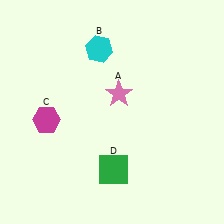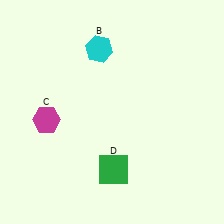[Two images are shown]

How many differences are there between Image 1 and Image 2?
There is 1 difference between the two images.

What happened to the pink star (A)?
The pink star (A) was removed in Image 2. It was in the top-right area of Image 1.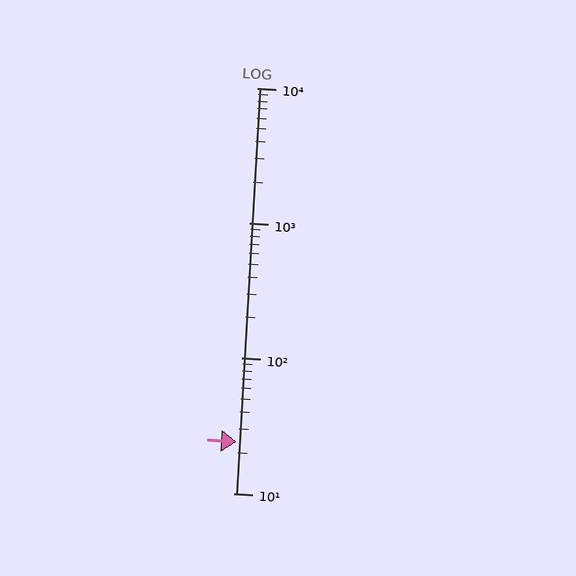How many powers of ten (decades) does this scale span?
The scale spans 3 decades, from 10 to 10000.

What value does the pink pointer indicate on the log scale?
The pointer indicates approximately 24.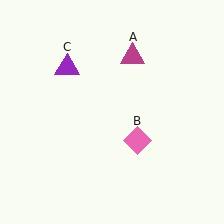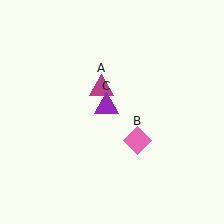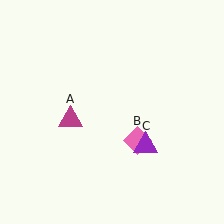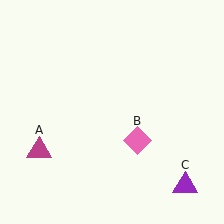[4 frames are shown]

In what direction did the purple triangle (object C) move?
The purple triangle (object C) moved down and to the right.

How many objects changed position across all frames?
2 objects changed position: magenta triangle (object A), purple triangle (object C).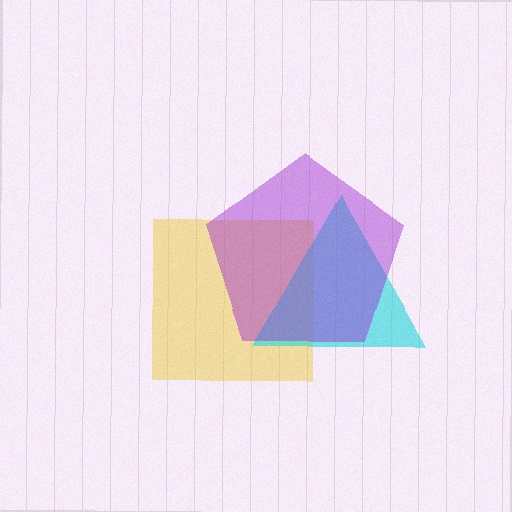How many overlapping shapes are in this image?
There are 3 overlapping shapes in the image.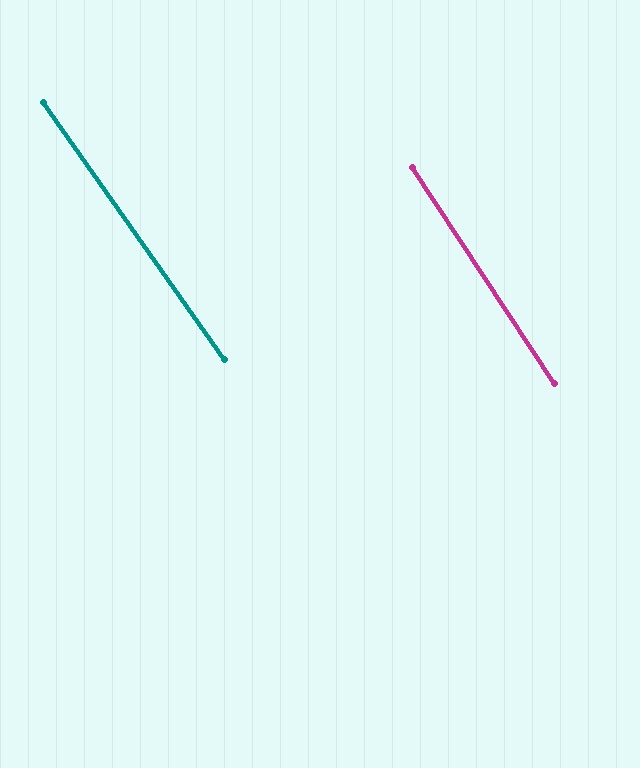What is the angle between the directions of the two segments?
Approximately 2 degrees.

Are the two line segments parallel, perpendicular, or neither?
Parallel — their directions differ by only 1.7°.